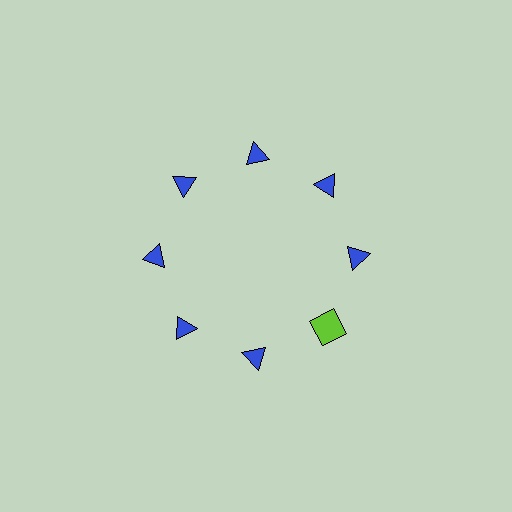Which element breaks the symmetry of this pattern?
The lime square at roughly the 4 o'clock position breaks the symmetry. All other shapes are blue triangles.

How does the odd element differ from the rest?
It differs in both color (lime instead of blue) and shape (square instead of triangle).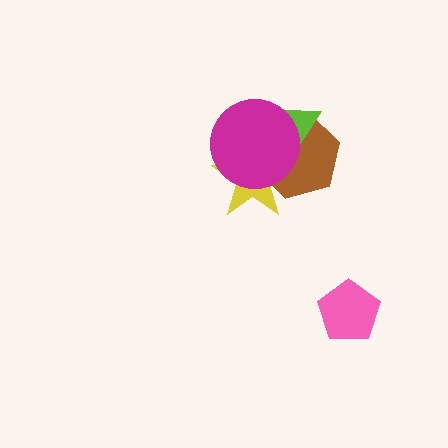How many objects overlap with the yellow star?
3 objects overlap with the yellow star.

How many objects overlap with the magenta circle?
3 objects overlap with the magenta circle.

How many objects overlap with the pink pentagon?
0 objects overlap with the pink pentagon.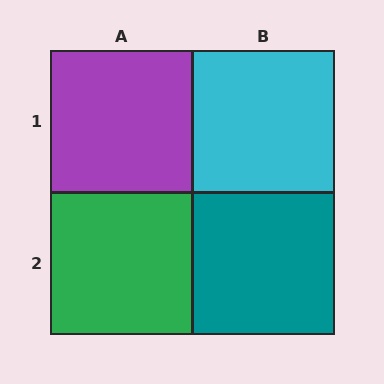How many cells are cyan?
1 cell is cyan.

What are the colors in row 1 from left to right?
Purple, cyan.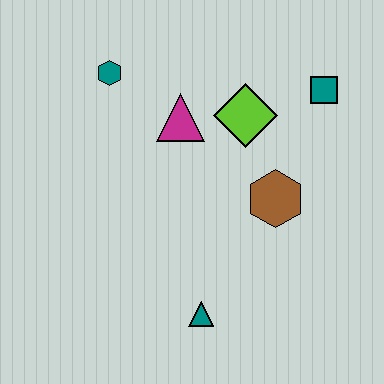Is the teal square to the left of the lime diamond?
No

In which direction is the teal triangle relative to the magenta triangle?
The teal triangle is below the magenta triangle.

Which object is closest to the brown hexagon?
The lime diamond is closest to the brown hexagon.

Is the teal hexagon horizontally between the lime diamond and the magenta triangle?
No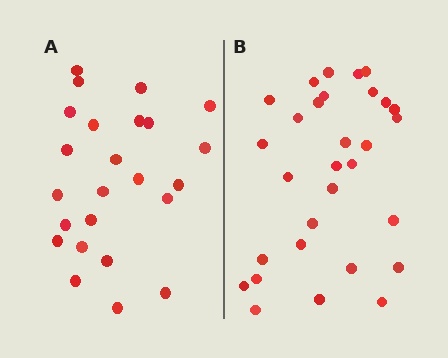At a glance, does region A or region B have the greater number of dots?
Region B (the right region) has more dots.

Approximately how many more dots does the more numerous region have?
Region B has about 6 more dots than region A.